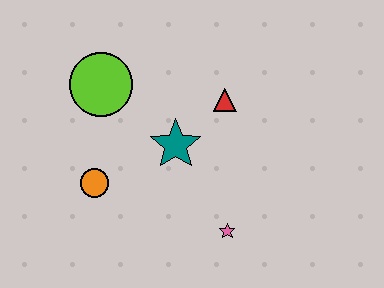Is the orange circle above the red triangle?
No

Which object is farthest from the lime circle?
The pink star is farthest from the lime circle.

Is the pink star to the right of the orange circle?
Yes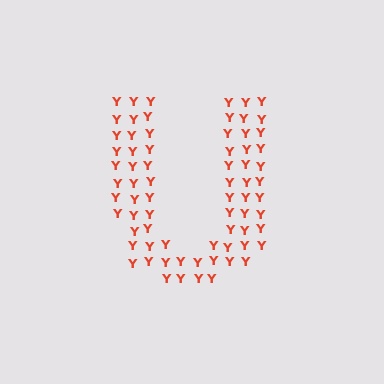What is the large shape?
The large shape is the letter U.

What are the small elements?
The small elements are letter Y's.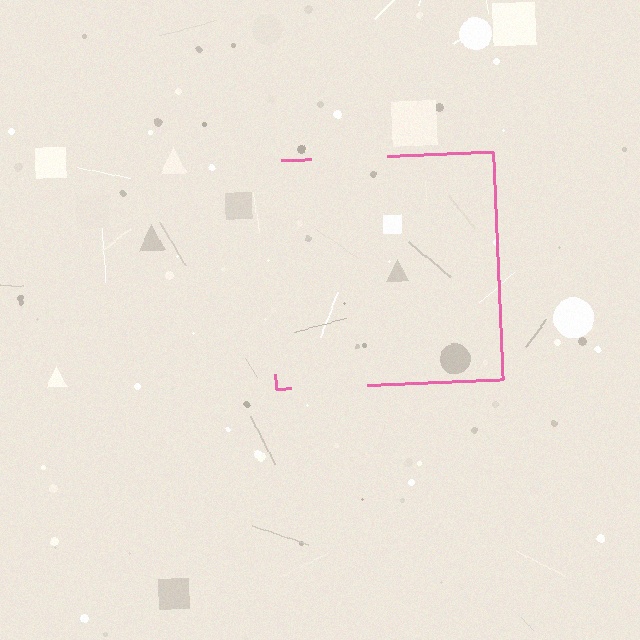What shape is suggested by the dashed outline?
The dashed outline suggests a square.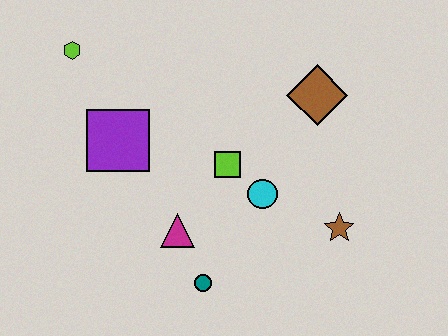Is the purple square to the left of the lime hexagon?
No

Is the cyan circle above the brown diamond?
No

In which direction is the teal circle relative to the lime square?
The teal circle is below the lime square.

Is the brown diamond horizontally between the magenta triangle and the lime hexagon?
No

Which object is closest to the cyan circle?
The lime square is closest to the cyan circle.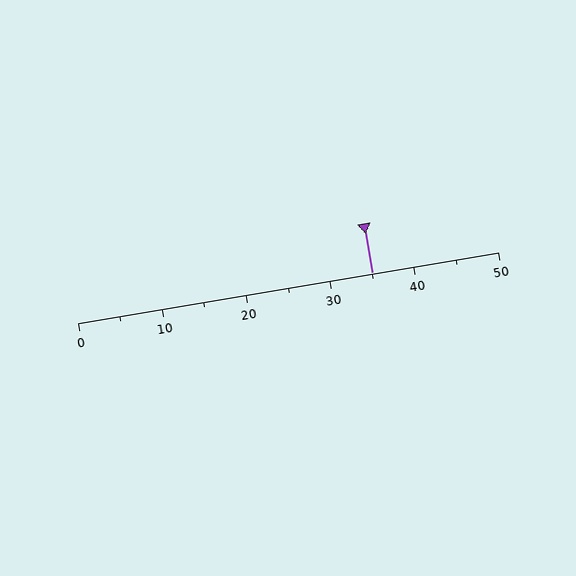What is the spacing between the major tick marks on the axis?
The major ticks are spaced 10 apart.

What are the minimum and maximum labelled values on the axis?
The axis runs from 0 to 50.